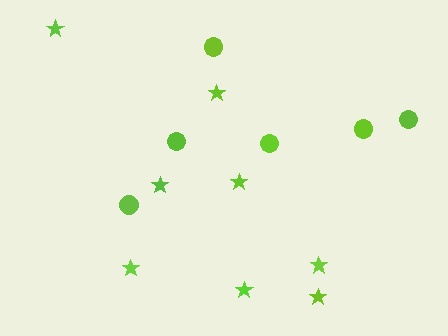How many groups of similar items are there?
There are 2 groups: one group of circles (6) and one group of stars (8).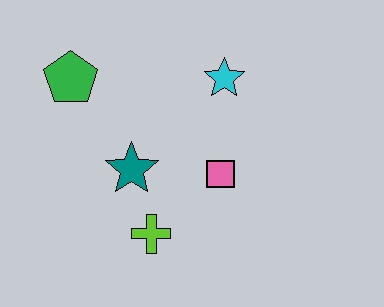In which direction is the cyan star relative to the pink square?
The cyan star is above the pink square.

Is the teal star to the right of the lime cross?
No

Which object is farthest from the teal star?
The cyan star is farthest from the teal star.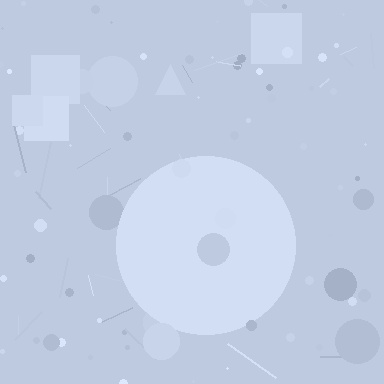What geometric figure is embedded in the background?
A circle is embedded in the background.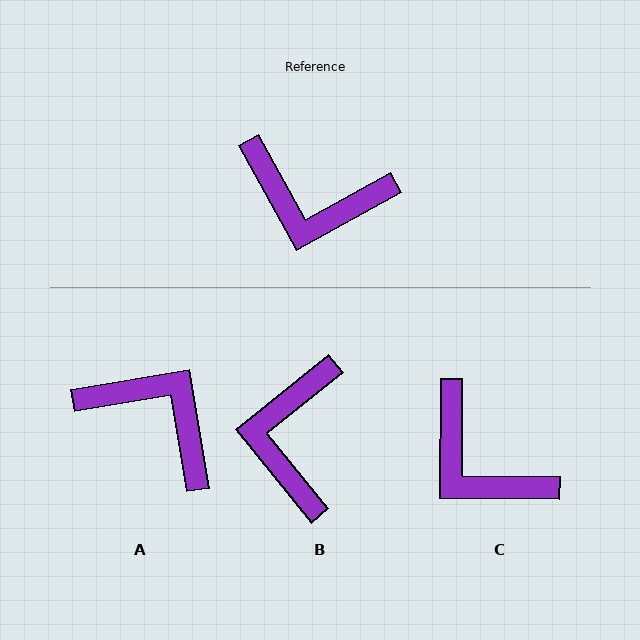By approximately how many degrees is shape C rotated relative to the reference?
Approximately 29 degrees clockwise.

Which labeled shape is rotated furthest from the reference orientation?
A, about 161 degrees away.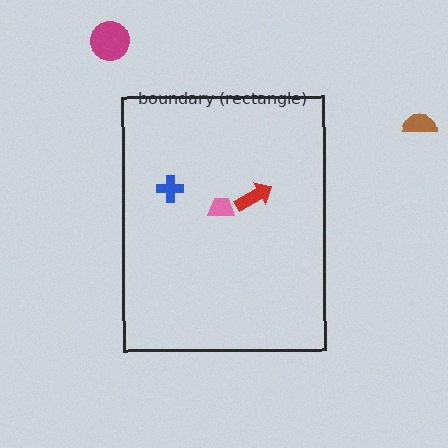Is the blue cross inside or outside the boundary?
Inside.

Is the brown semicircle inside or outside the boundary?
Outside.